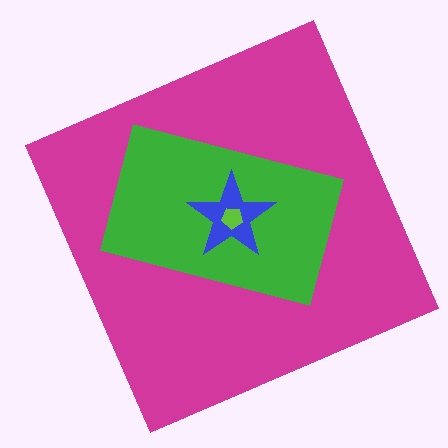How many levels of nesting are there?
4.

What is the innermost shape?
The lime pentagon.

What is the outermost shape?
The magenta square.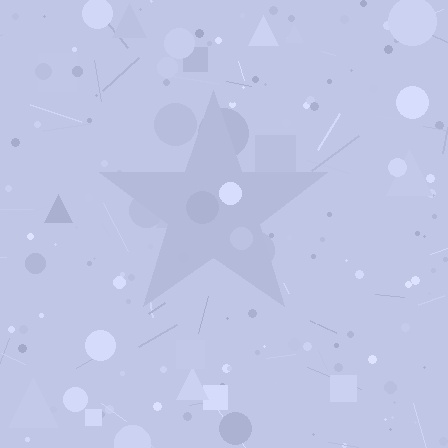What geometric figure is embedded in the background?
A star is embedded in the background.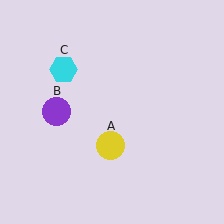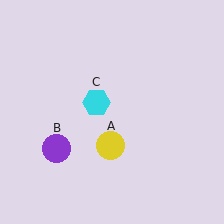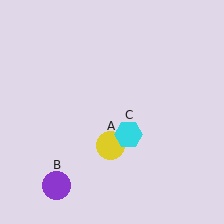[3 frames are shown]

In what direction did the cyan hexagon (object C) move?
The cyan hexagon (object C) moved down and to the right.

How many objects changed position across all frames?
2 objects changed position: purple circle (object B), cyan hexagon (object C).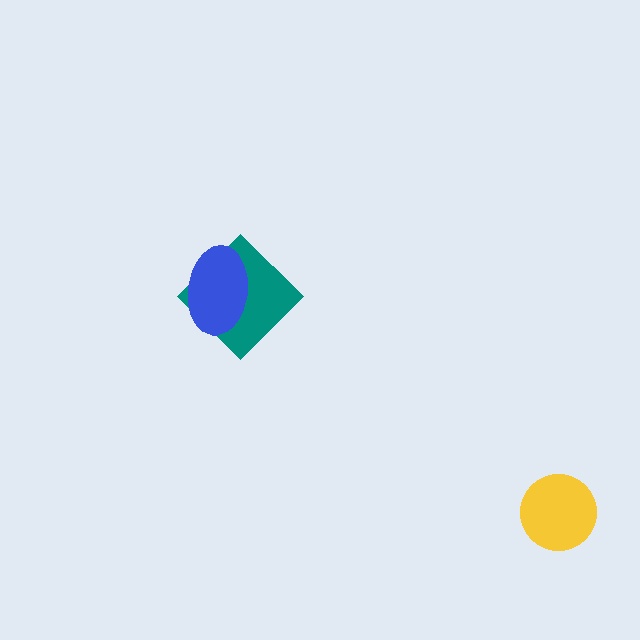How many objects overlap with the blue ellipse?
1 object overlaps with the blue ellipse.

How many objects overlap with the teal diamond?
1 object overlaps with the teal diamond.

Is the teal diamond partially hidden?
Yes, it is partially covered by another shape.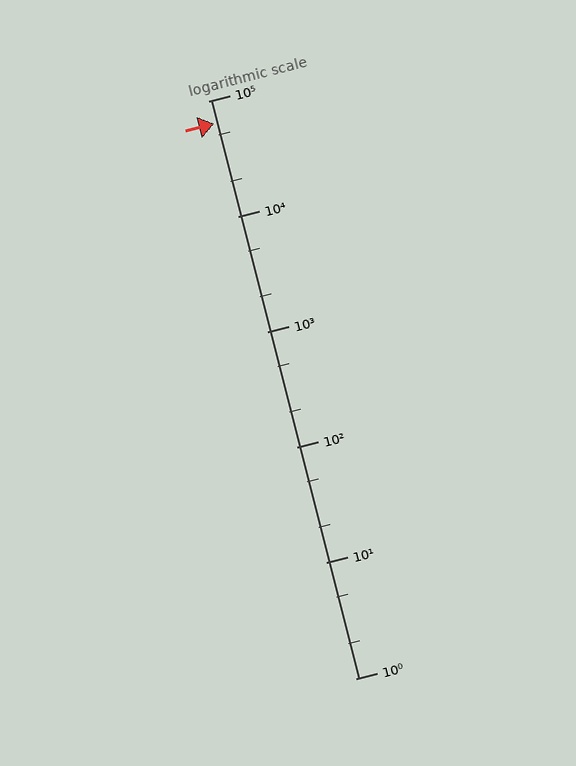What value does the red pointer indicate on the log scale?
The pointer indicates approximately 63000.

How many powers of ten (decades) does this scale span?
The scale spans 5 decades, from 1 to 100000.